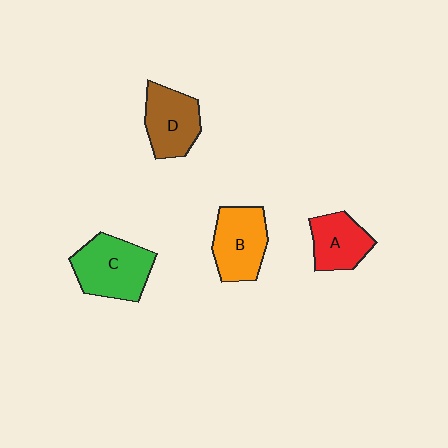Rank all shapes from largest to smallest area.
From largest to smallest: C (green), B (orange), D (brown), A (red).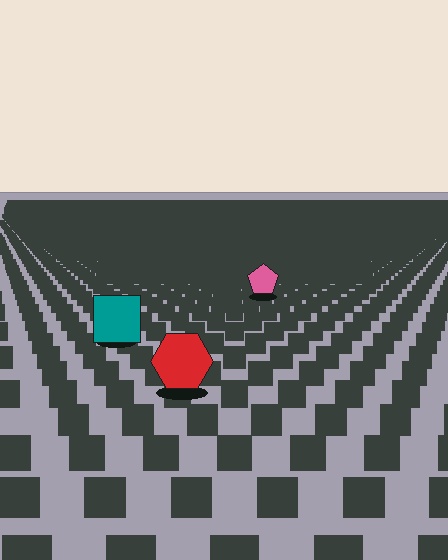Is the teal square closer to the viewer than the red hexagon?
No. The red hexagon is closer — you can tell from the texture gradient: the ground texture is coarser near it.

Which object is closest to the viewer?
The red hexagon is closest. The texture marks near it are larger and more spread out.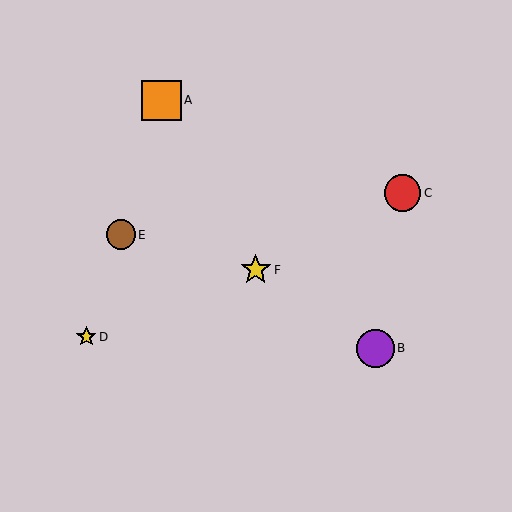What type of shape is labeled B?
Shape B is a purple circle.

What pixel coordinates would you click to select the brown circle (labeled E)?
Click at (121, 235) to select the brown circle E.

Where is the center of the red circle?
The center of the red circle is at (402, 193).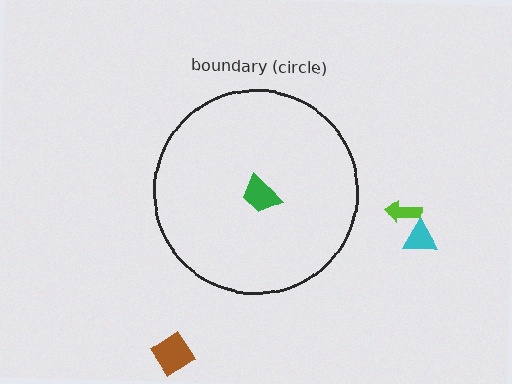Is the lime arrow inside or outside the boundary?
Outside.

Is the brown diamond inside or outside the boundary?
Outside.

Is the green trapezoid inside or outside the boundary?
Inside.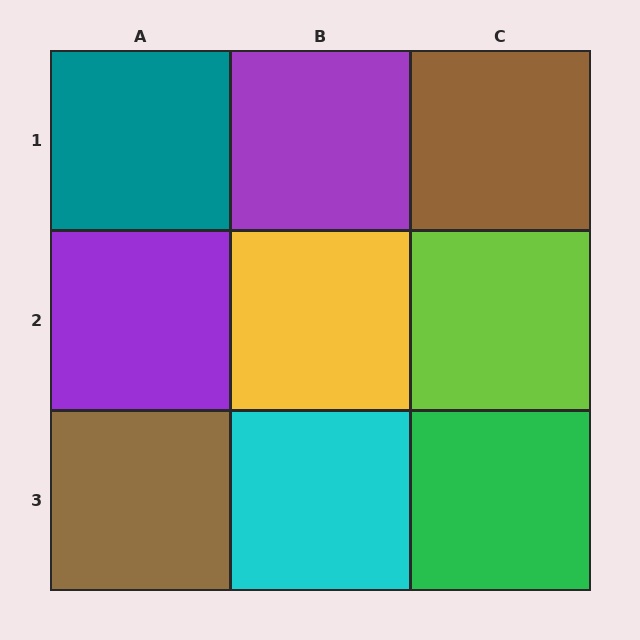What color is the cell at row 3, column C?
Green.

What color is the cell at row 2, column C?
Lime.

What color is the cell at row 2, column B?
Yellow.